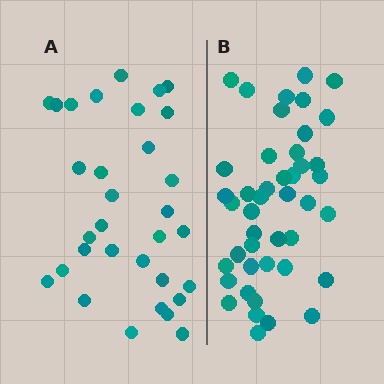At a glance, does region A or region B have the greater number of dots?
Region B (the right region) has more dots.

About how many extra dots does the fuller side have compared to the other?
Region B has roughly 12 or so more dots than region A.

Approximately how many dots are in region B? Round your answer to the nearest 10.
About 40 dots. (The exact count is 44, which rounds to 40.)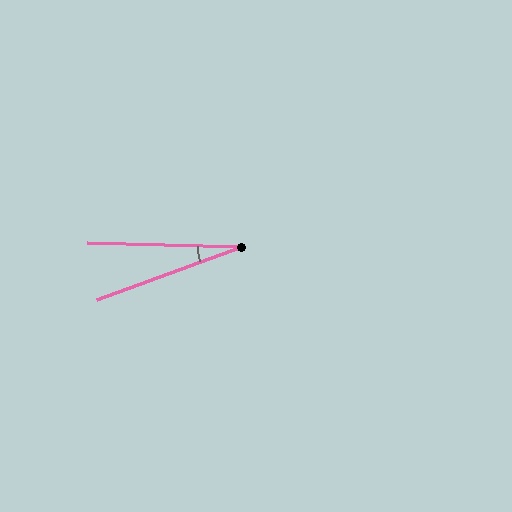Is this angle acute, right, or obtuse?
It is acute.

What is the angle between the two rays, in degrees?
Approximately 22 degrees.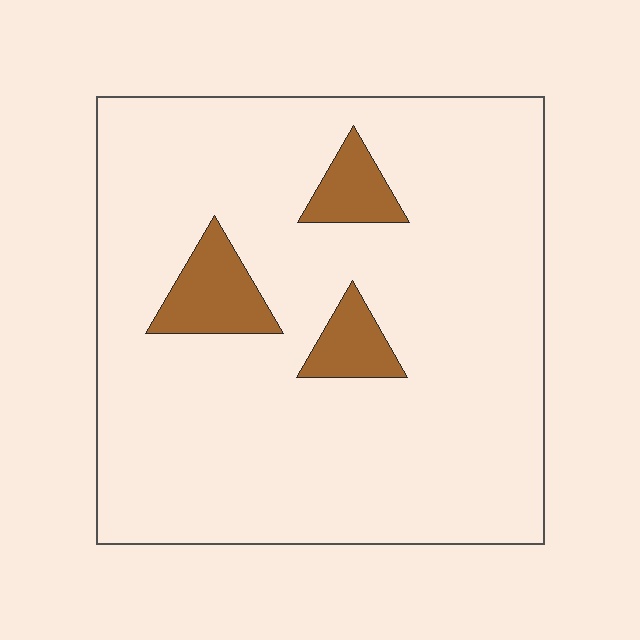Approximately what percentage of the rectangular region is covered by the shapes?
Approximately 10%.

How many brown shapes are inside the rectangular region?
3.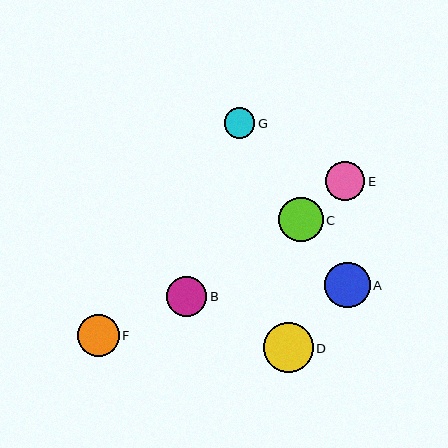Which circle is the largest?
Circle D is the largest with a size of approximately 49 pixels.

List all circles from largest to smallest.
From largest to smallest: D, A, C, F, B, E, G.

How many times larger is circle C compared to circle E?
Circle C is approximately 1.1 times the size of circle E.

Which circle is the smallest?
Circle G is the smallest with a size of approximately 30 pixels.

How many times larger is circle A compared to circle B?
Circle A is approximately 1.1 times the size of circle B.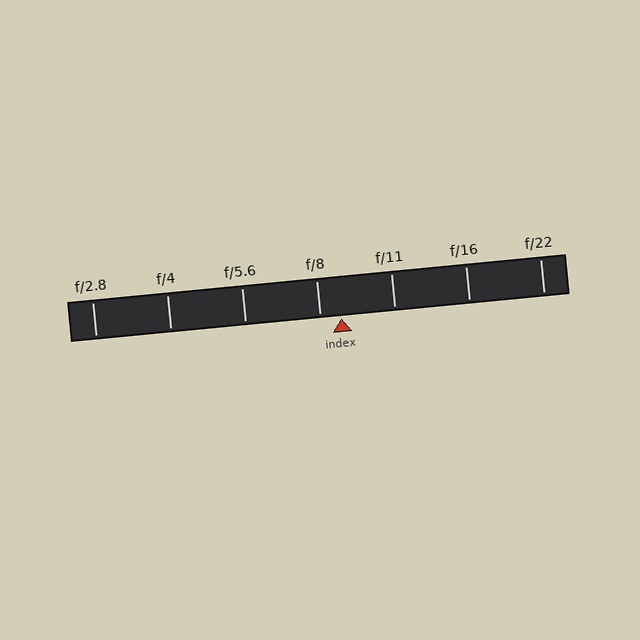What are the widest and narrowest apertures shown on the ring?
The widest aperture shown is f/2.8 and the narrowest is f/22.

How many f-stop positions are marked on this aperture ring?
There are 7 f-stop positions marked.